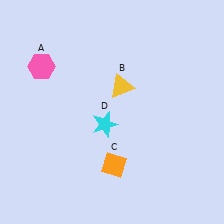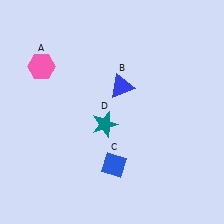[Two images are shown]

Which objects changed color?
B changed from yellow to blue. C changed from orange to blue. D changed from cyan to teal.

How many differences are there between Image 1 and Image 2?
There are 3 differences between the two images.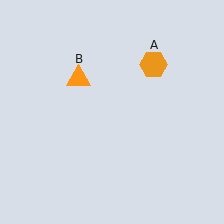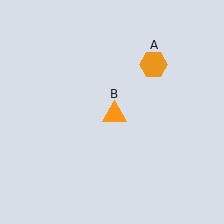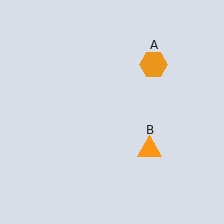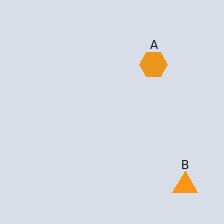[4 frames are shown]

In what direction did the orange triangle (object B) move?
The orange triangle (object B) moved down and to the right.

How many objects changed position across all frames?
1 object changed position: orange triangle (object B).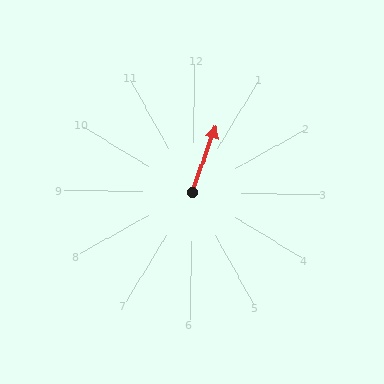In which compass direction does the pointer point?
North.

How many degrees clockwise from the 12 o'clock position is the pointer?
Approximately 19 degrees.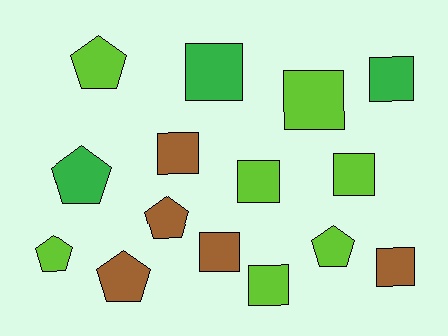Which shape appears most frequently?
Square, with 9 objects.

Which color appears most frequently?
Lime, with 7 objects.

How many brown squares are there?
There are 3 brown squares.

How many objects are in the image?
There are 15 objects.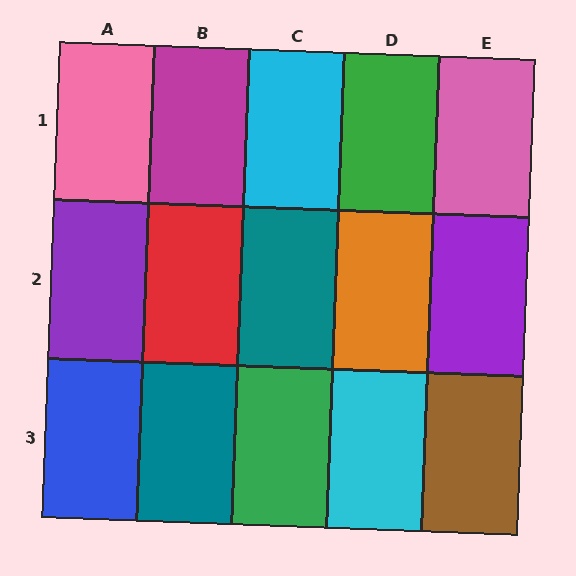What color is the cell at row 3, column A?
Blue.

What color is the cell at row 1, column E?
Pink.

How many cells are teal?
2 cells are teal.